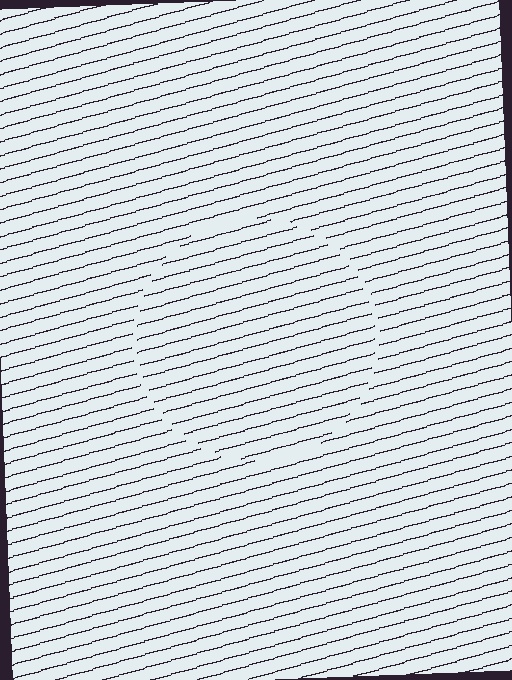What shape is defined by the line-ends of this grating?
An illusory circle. The interior of the shape contains the same grating, shifted by half a period — the contour is defined by the phase discontinuity where line-ends from the inner and outer gratings abut.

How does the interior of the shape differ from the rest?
The interior of the shape contains the same grating, shifted by half a period — the contour is defined by the phase discontinuity where line-ends from the inner and outer gratings abut.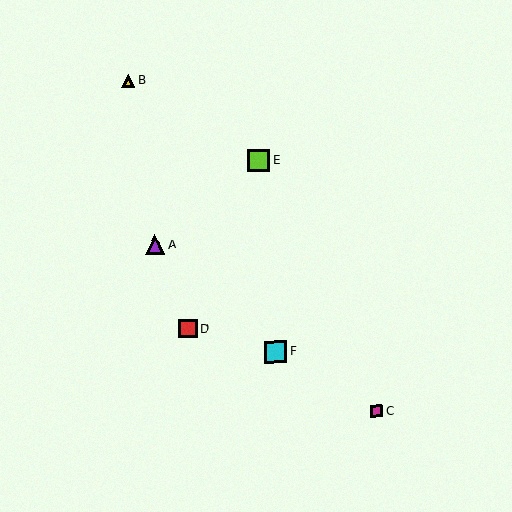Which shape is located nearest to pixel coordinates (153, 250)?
The purple triangle (labeled A) at (155, 245) is nearest to that location.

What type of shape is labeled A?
Shape A is a purple triangle.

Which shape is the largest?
The cyan square (labeled F) is the largest.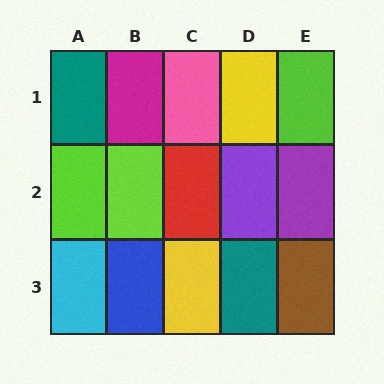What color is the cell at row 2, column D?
Purple.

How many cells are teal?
2 cells are teal.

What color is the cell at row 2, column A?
Lime.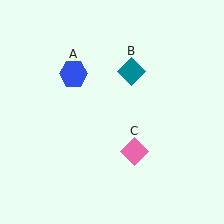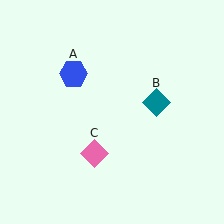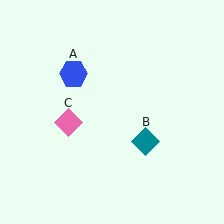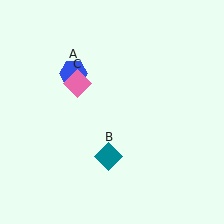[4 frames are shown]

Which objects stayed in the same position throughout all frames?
Blue hexagon (object A) remained stationary.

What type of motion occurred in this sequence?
The teal diamond (object B), pink diamond (object C) rotated clockwise around the center of the scene.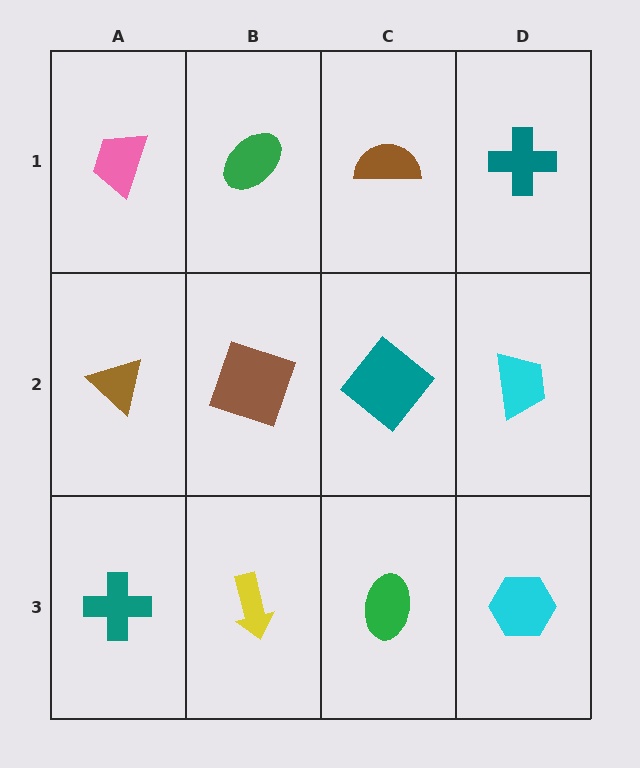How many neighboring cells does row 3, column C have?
3.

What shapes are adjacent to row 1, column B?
A brown square (row 2, column B), a pink trapezoid (row 1, column A), a brown semicircle (row 1, column C).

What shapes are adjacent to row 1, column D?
A cyan trapezoid (row 2, column D), a brown semicircle (row 1, column C).